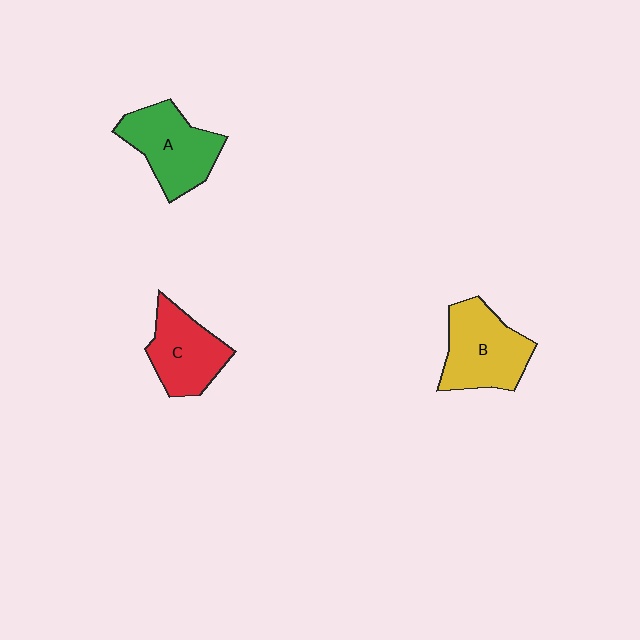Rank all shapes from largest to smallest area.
From largest to smallest: B (yellow), A (green), C (red).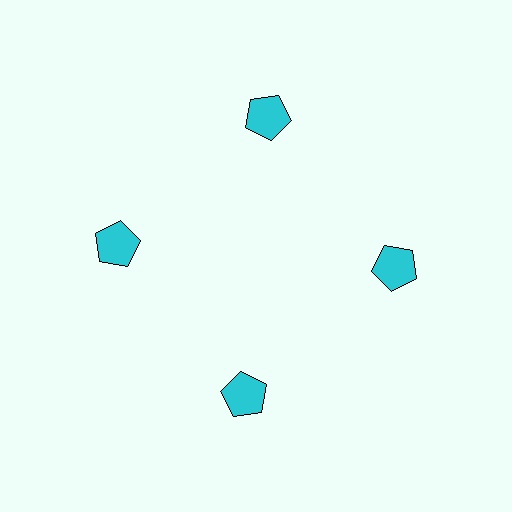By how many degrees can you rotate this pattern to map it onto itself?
The pattern maps onto itself every 90 degrees of rotation.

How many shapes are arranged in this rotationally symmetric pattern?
There are 4 shapes, arranged in 4 groups of 1.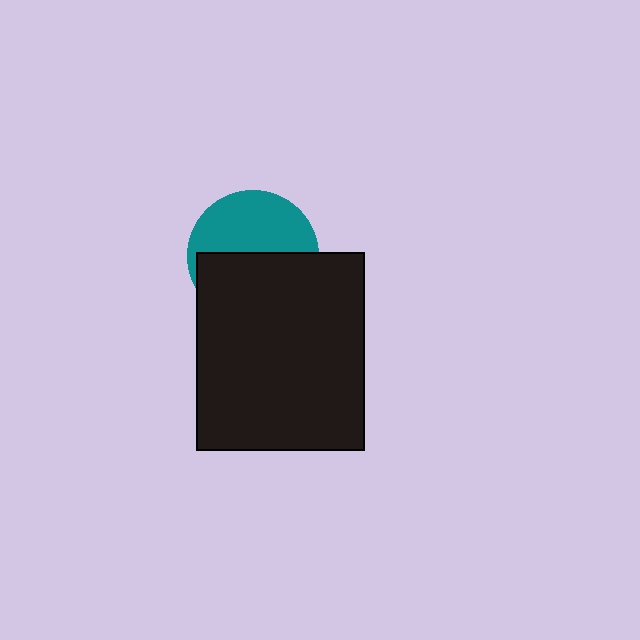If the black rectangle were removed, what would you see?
You would see the complete teal circle.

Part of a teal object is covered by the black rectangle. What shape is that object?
It is a circle.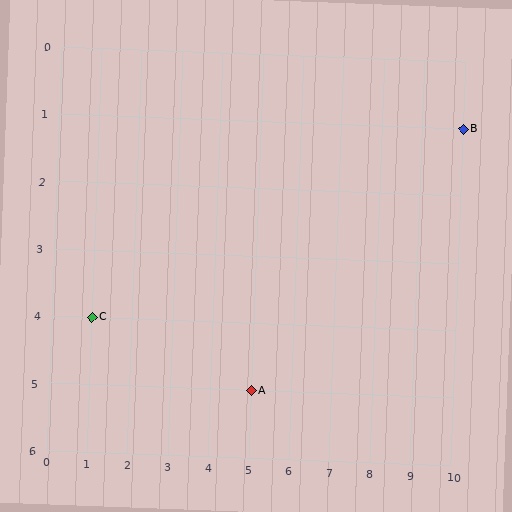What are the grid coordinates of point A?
Point A is at grid coordinates (5, 5).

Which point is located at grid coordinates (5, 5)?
Point A is at (5, 5).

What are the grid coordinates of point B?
Point B is at grid coordinates (10, 1).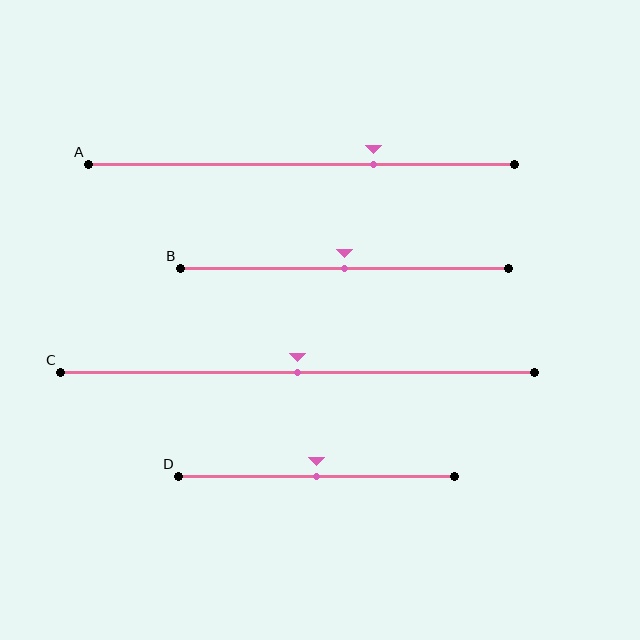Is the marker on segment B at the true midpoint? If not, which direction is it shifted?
Yes, the marker on segment B is at the true midpoint.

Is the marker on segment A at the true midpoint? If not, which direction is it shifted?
No, the marker on segment A is shifted to the right by about 17% of the segment length.